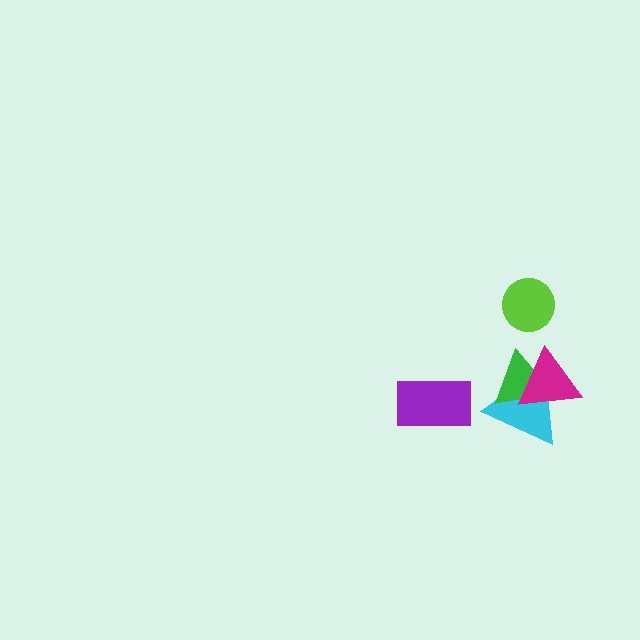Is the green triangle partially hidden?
Yes, it is partially covered by another shape.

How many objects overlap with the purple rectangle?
0 objects overlap with the purple rectangle.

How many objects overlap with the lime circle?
0 objects overlap with the lime circle.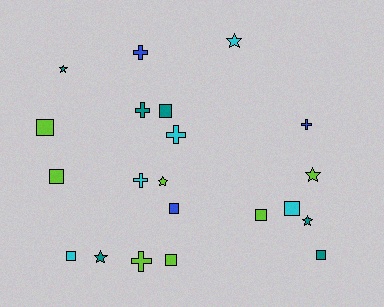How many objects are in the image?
There are 21 objects.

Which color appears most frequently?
Lime, with 7 objects.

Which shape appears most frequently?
Square, with 9 objects.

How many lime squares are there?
There are 4 lime squares.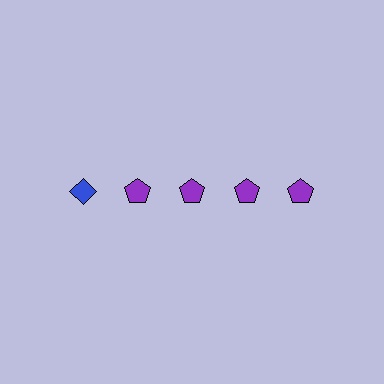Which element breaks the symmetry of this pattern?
The blue diamond in the top row, leftmost column breaks the symmetry. All other shapes are purple pentagons.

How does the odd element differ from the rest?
It differs in both color (blue instead of purple) and shape (diamond instead of pentagon).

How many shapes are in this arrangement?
There are 5 shapes arranged in a grid pattern.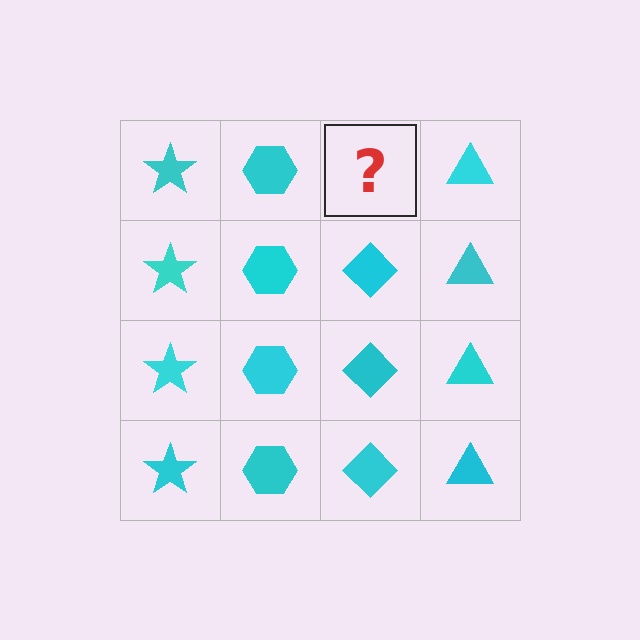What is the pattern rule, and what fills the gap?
The rule is that each column has a consistent shape. The gap should be filled with a cyan diamond.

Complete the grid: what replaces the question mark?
The question mark should be replaced with a cyan diamond.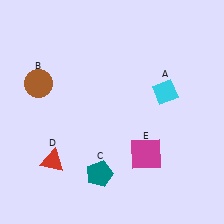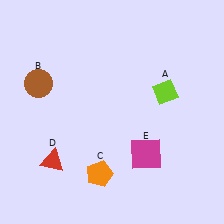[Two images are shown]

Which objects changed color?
A changed from cyan to lime. C changed from teal to orange.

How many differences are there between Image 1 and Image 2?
There are 2 differences between the two images.